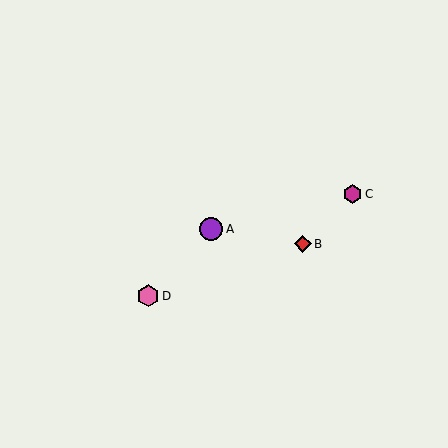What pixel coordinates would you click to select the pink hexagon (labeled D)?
Click at (148, 296) to select the pink hexagon D.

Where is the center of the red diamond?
The center of the red diamond is at (303, 244).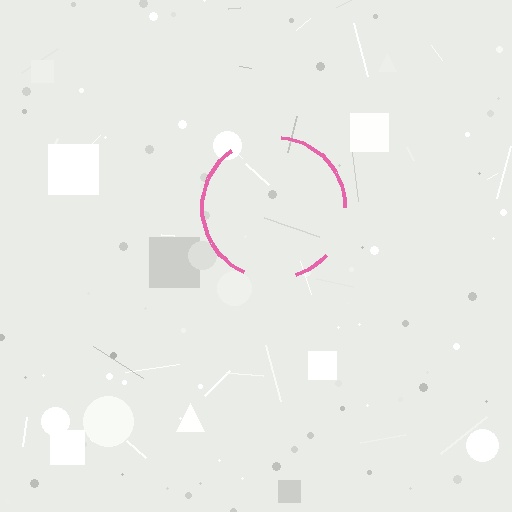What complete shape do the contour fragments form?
The contour fragments form a circle.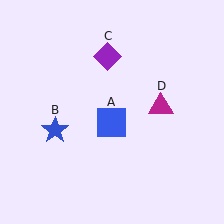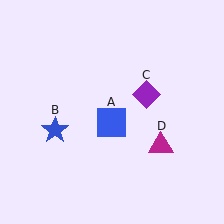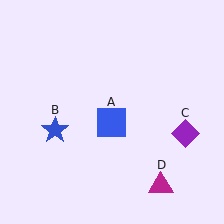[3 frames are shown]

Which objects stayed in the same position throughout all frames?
Blue square (object A) and blue star (object B) remained stationary.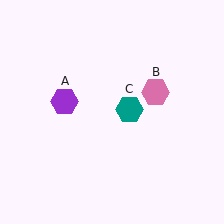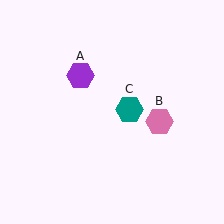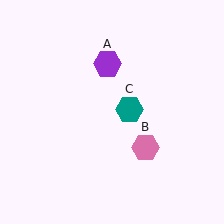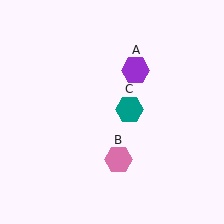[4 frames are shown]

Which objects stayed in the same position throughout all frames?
Teal hexagon (object C) remained stationary.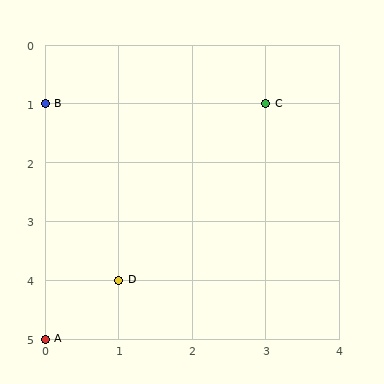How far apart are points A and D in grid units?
Points A and D are 1 column and 1 row apart (about 1.4 grid units diagonally).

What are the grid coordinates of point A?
Point A is at grid coordinates (0, 5).